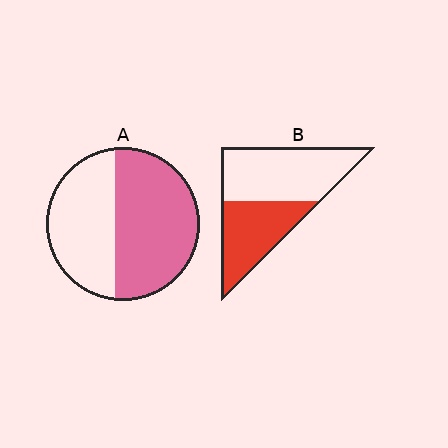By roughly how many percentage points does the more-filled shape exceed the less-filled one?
By roughly 15 percentage points (A over B).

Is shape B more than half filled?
No.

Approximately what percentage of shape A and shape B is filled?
A is approximately 55% and B is approximately 40%.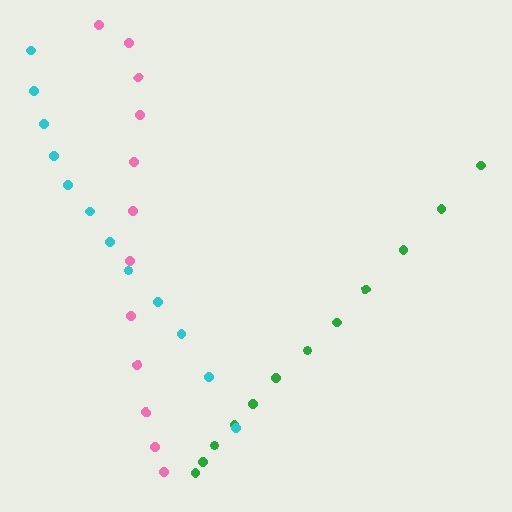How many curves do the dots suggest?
There are 3 distinct paths.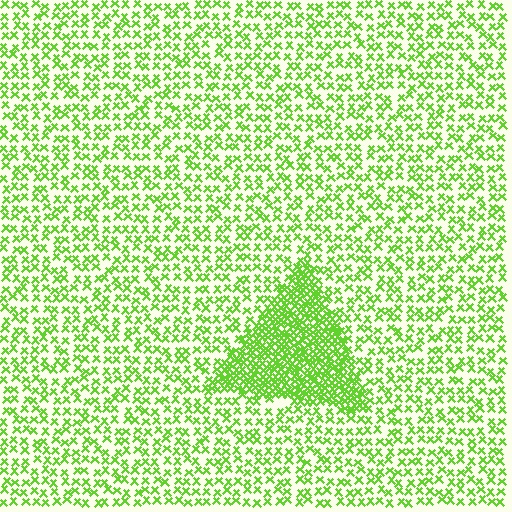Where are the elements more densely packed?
The elements are more densely packed inside the triangle boundary.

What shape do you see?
I see a triangle.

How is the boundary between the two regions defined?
The boundary is defined by a change in element density (approximately 2.6x ratio). All elements are the same color, size, and shape.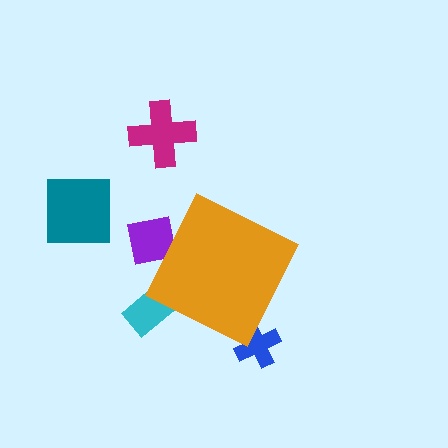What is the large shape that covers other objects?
An orange diamond.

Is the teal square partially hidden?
No, the teal square is fully visible.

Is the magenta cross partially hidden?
No, the magenta cross is fully visible.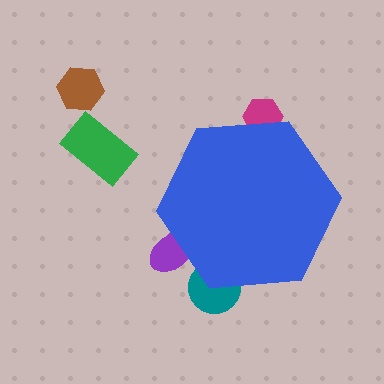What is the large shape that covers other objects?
A blue hexagon.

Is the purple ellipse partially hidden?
Yes, the purple ellipse is partially hidden behind the blue hexagon.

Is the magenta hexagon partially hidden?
Yes, the magenta hexagon is partially hidden behind the blue hexagon.